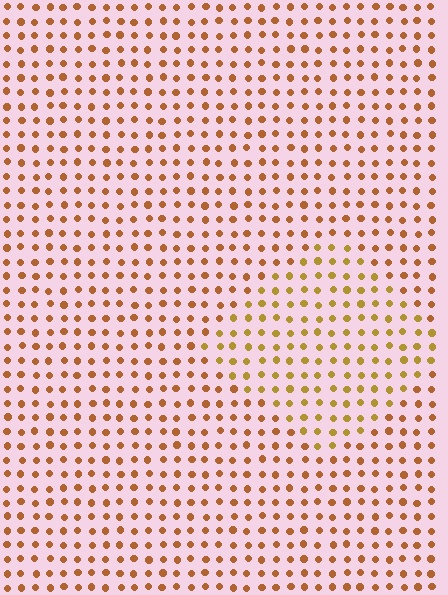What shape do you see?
I see a diamond.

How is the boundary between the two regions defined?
The boundary is defined purely by a slight shift in hue (about 23 degrees). Spacing, size, and orientation are identical on both sides.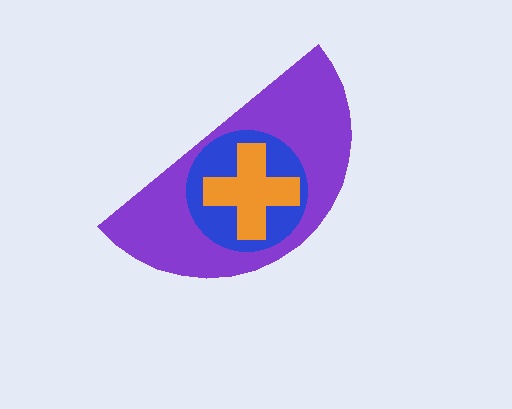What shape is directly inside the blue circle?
The orange cross.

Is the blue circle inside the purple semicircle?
Yes.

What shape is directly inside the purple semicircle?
The blue circle.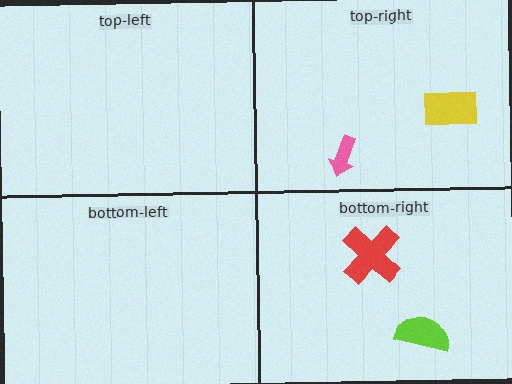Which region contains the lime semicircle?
The bottom-right region.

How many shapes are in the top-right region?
2.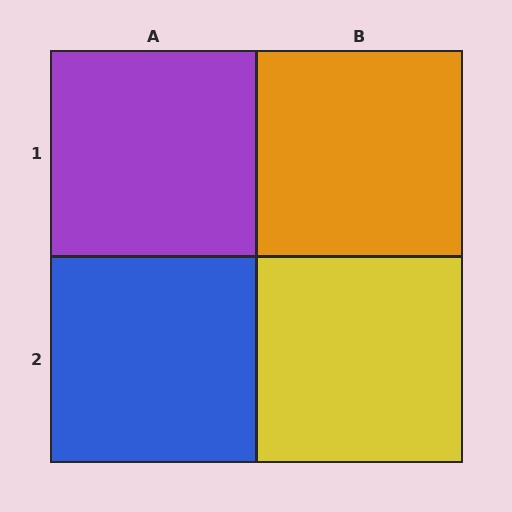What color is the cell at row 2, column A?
Blue.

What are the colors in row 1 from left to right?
Purple, orange.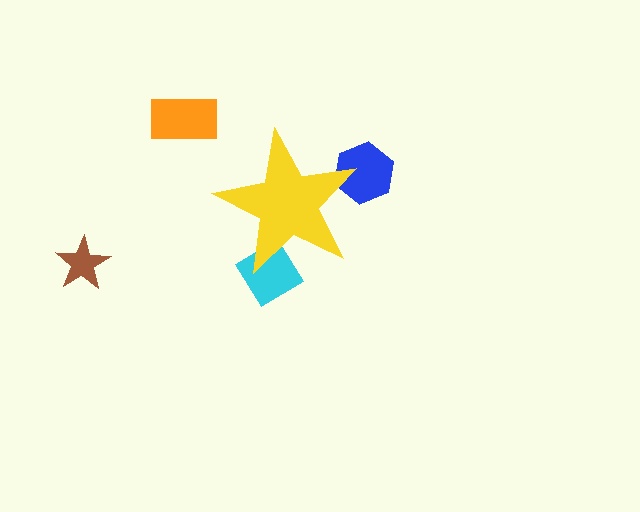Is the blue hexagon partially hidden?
Yes, the blue hexagon is partially hidden behind the yellow star.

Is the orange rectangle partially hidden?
No, the orange rectangle is fully visible.